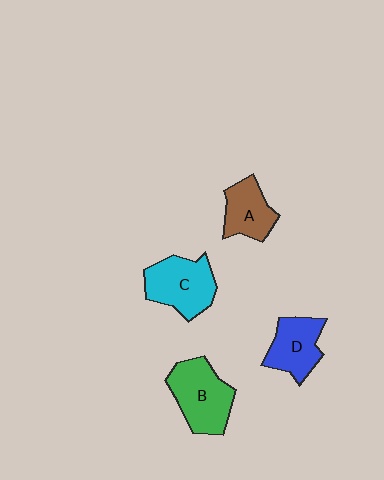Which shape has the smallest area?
Shape A (brown).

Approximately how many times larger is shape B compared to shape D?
Approximately 1.3 times.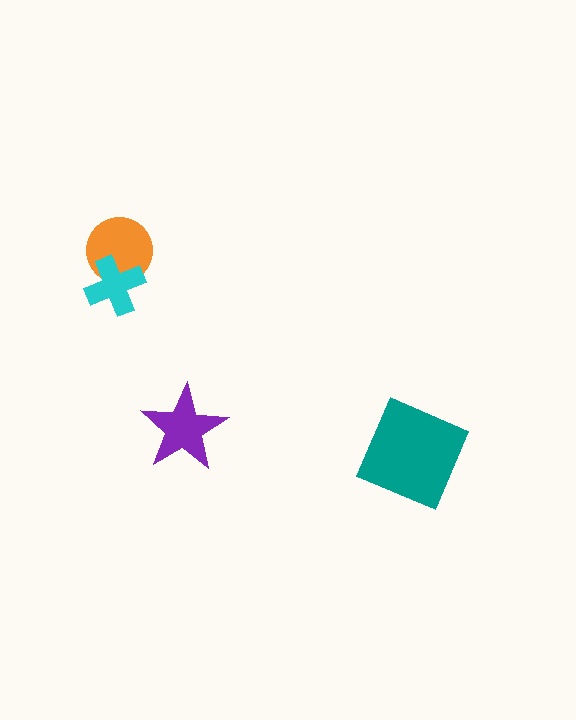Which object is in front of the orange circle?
The cyan cross is in front of the orange circle.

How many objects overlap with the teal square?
0 objects overlap with the teal square.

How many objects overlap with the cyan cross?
1 object overlaps with the cyan cross.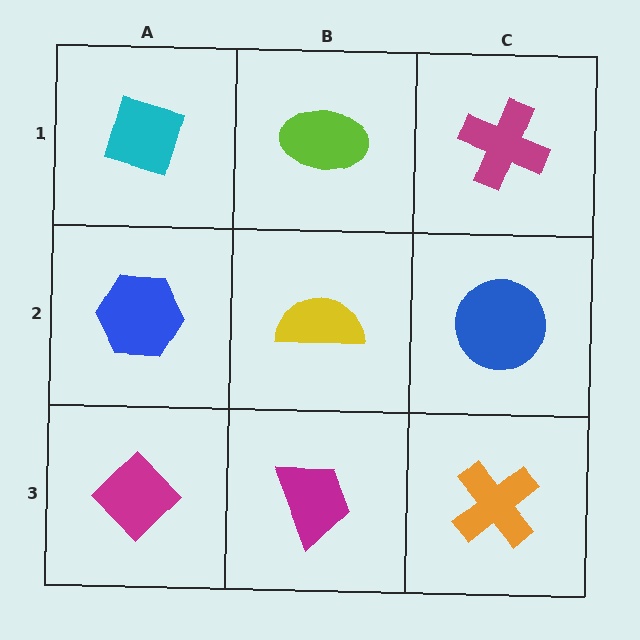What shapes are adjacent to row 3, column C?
A blue circle (row 2, column C), a magenta trapezoid (row 3, column B).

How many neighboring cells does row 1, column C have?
2.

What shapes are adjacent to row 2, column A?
A cyan diamond (row 1, column A), a magenta diamond (row 3, column A), a yellow semicircle (row 2, column B).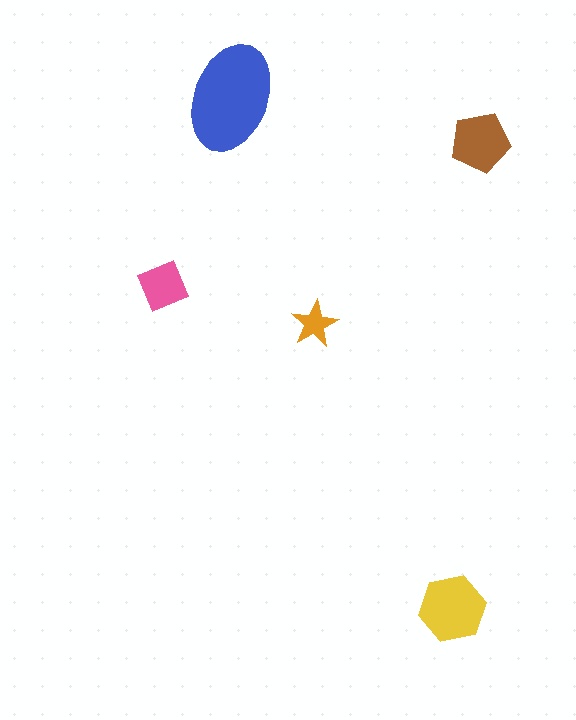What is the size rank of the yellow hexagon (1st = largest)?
2nd.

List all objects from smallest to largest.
The orange star, the pink diamond, the brown pentagon, the yellow hexagon, the blue ellipse.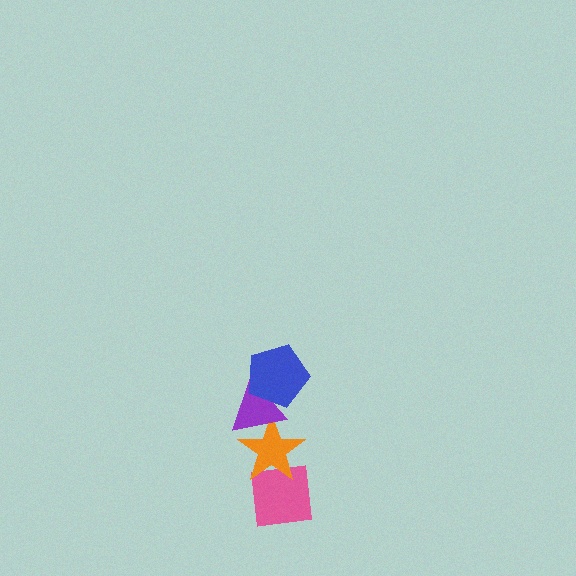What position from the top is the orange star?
The orange star is 3rd from the top.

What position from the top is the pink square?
The pink square is 4th from the top.